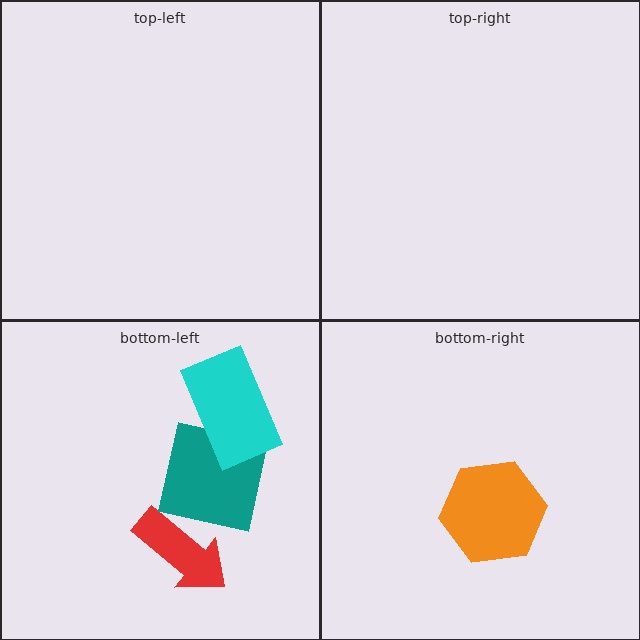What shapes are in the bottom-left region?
The red arrow, the teal square, the cyan rectangle.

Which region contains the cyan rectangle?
The bottom-left region.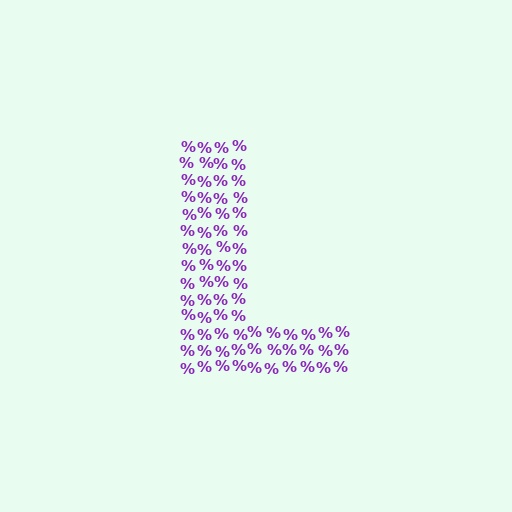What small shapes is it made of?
It is made of small percent signs.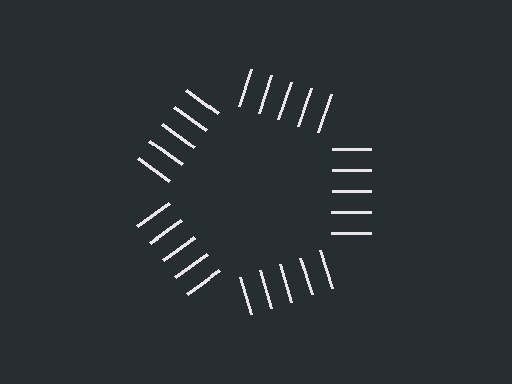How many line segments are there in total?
25 — 5 along each of the 5 edges.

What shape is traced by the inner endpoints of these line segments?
An illusory pentagon — the line segments terminate on its edges but no continuous stroke is drawn.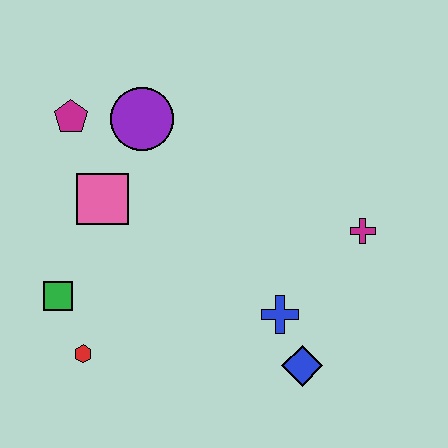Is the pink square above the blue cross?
Yes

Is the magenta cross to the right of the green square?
Yes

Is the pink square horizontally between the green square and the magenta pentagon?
No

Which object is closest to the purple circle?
The magenta pentagon is closest to the purple circle.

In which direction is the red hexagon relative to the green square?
The red hexagon is below the green square.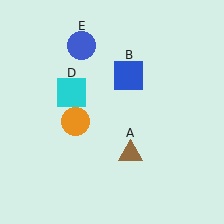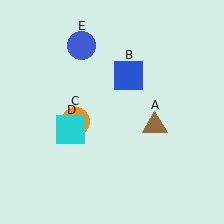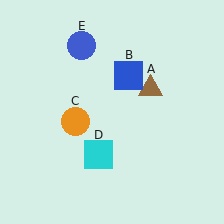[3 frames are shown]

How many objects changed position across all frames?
2 objects changed position: brown triangle (object A), cyan square (object D).